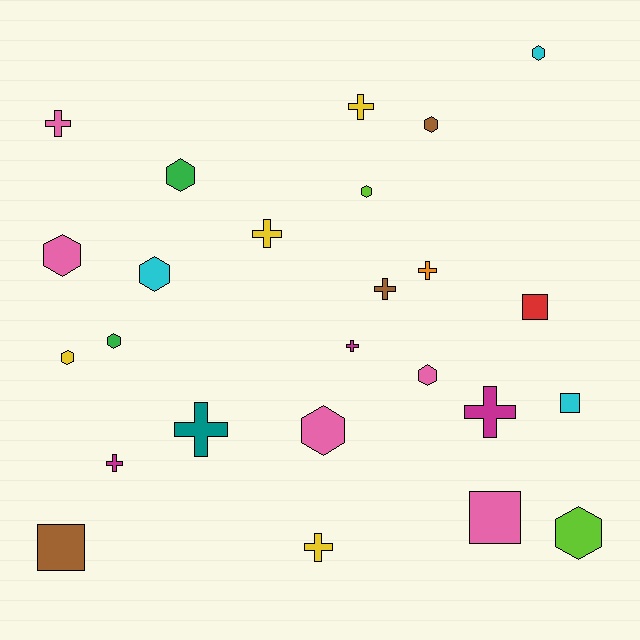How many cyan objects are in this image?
There are 3 cyan objects.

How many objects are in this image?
There are 25 objects.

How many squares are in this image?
There are 4 squares.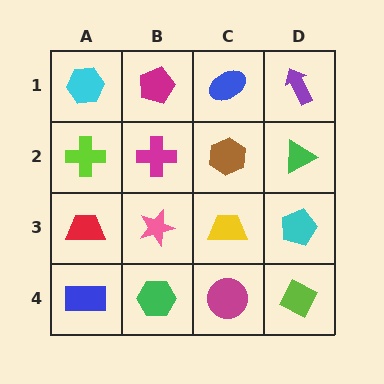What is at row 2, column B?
A magenta cross.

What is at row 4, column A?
A blue rectangle.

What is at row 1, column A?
A cyan hexagon.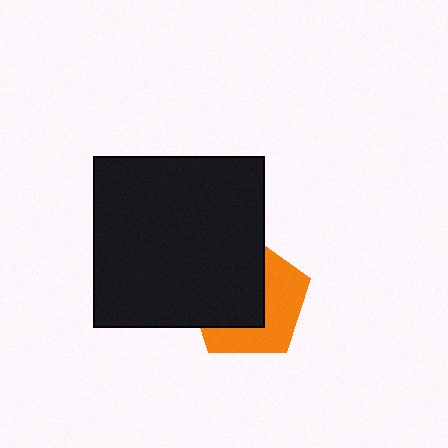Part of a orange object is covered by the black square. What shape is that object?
It is a pentagon.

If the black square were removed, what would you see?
You would see the complete orange pentagon.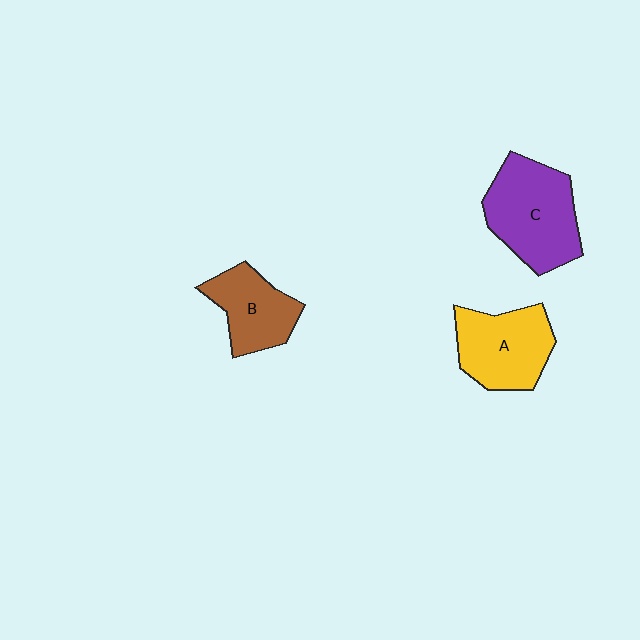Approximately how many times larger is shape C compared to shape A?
Approximately 1.2 times.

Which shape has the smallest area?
Shape B (brown).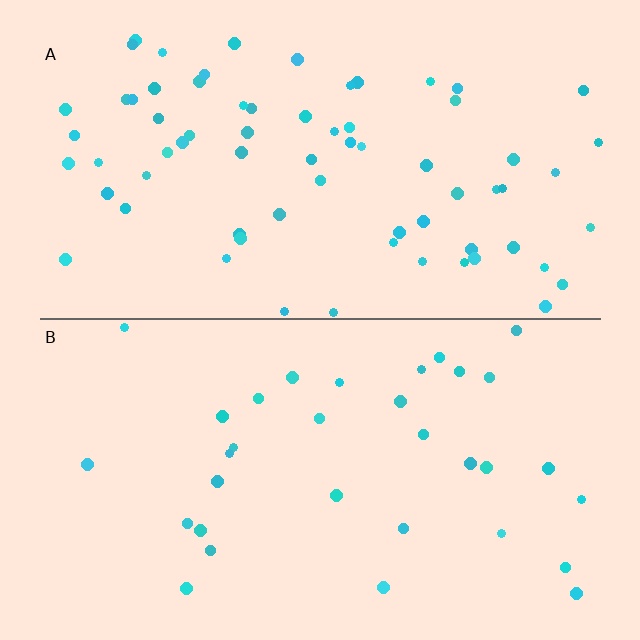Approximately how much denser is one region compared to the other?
Approximately 2.1× — region A over region B.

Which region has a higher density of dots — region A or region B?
A (the top).